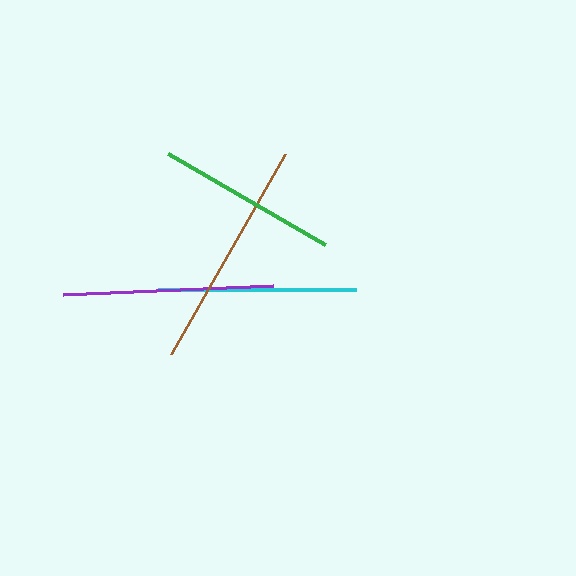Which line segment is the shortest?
The green line is the shortest at approximately 181 pixels.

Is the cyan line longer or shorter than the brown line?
The brown line is longer than the cyan line.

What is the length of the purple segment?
The purple segment is approximately 210 pixels long.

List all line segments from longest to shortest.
From longest to shortest: brown, purple, cyan, green.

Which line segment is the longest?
The brown line is the longest at approximately 230 pixels.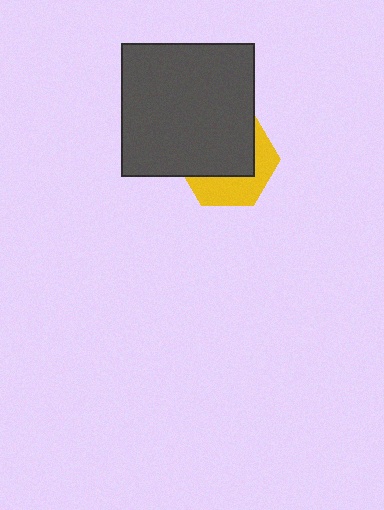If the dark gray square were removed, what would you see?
You would see the complete yellow hexagon.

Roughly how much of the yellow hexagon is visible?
A small part of it is visible (roughly 39%).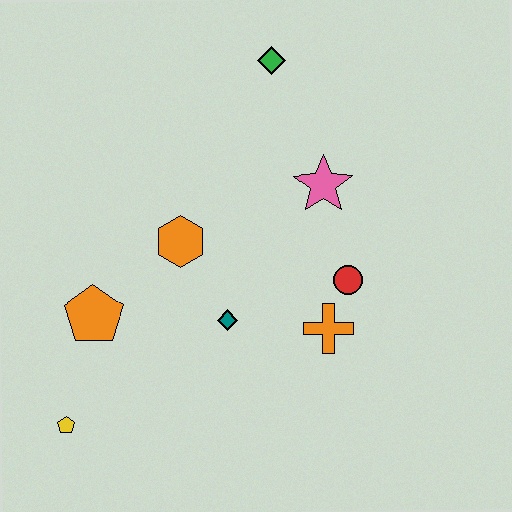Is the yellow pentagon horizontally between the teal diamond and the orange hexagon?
No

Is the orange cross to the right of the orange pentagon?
Yes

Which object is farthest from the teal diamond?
The green diamond is farthest from the teal diamond.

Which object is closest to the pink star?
The red circle is closest to the pink star.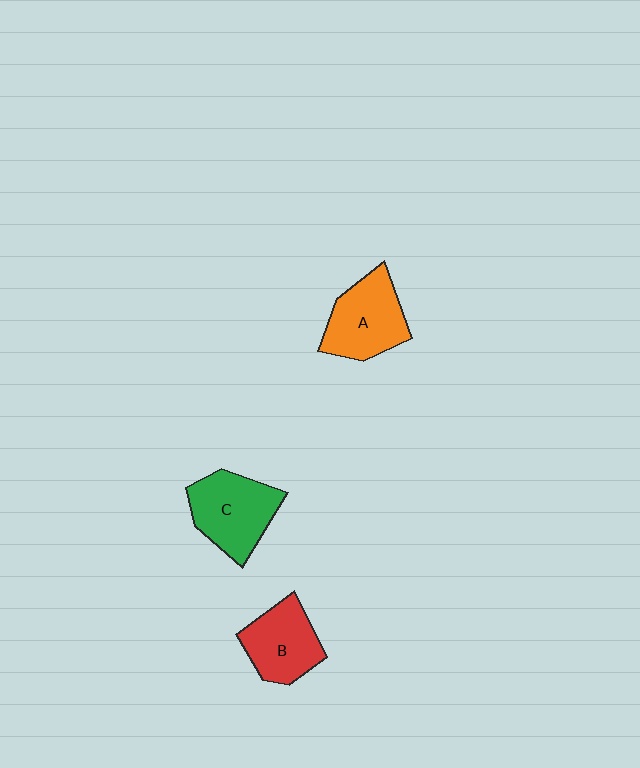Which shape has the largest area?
Shape C (green).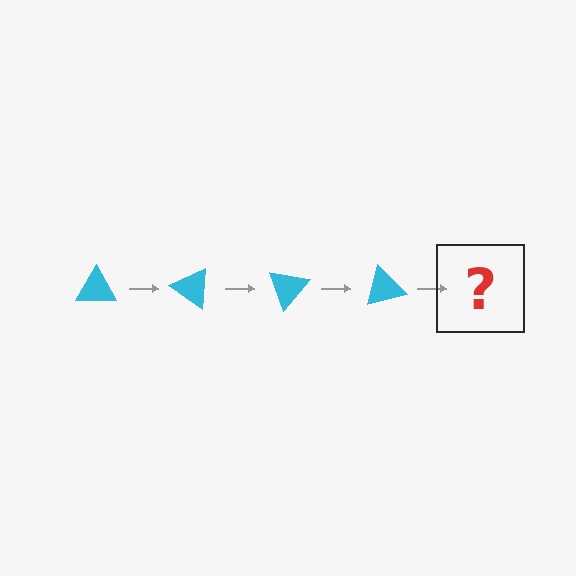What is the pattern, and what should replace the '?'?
The pattern is that the triangle rotates 35 degrees each step. The '?' should be a cyan triangle rotated 140 degrees.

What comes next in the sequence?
The next element should be a cyan triangle rotated 140 degrees.